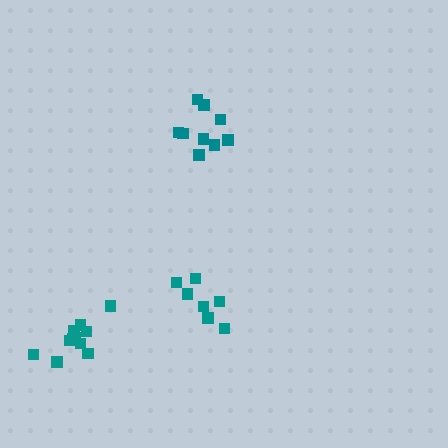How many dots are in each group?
Group 1: 9 dots, Group 2: 11 dots, Group 3: 7 dots (27 total).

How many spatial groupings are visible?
There are 3 spatial groupings.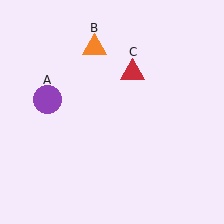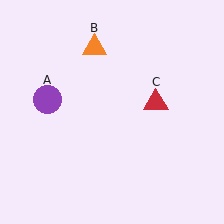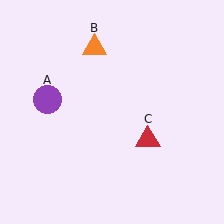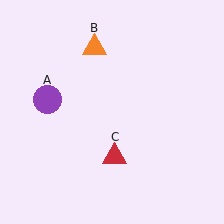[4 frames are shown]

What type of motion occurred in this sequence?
The red triangle (object C) rotated clockwise around the center of the scene.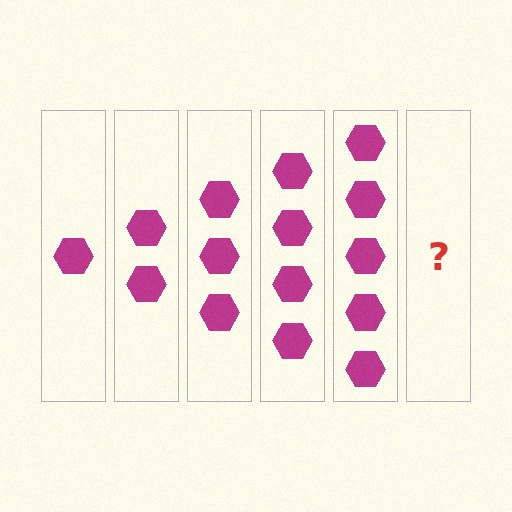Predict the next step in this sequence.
The next step is 6 hexagons.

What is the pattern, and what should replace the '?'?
The pattern is that each step adds one more hexagon. The '?' should be 6 hexagons.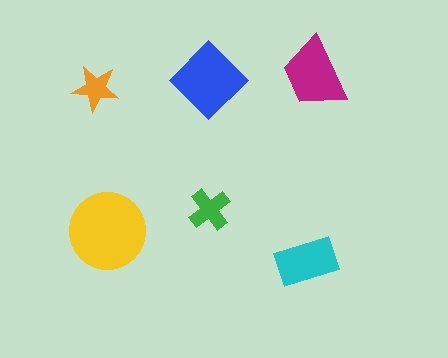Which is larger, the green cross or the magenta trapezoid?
The magenta trapezoid.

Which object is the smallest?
The orange star.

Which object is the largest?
The yellow circle.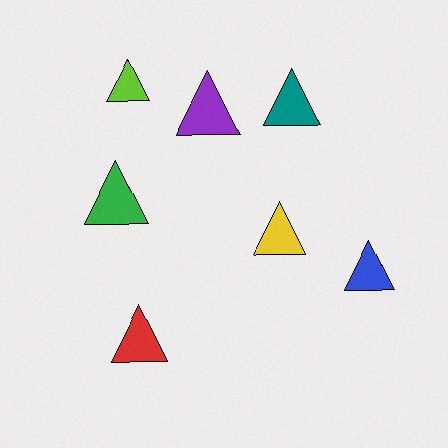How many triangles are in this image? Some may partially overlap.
There are 7 triangles.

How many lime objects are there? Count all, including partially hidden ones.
There is 1 lime object.